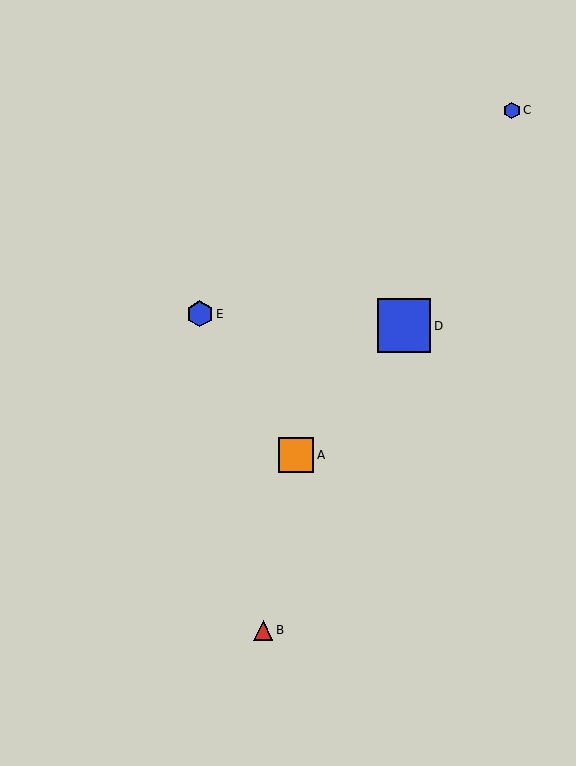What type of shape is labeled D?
Shape D is a blue square.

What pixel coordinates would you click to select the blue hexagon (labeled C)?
Click at (512, 110) to select the blue hexagon C.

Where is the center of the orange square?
The center of the orange square is at (296, 455).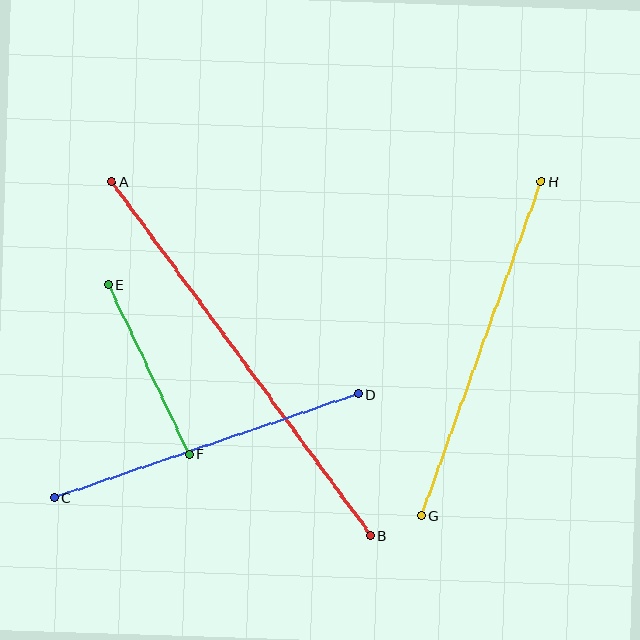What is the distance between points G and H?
The distance is approximately 355 pixels.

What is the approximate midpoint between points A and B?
The midpoint is at approximately (241, 359) pixels.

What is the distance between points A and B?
The distance is approximately 438 pixels.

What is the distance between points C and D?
The distance is approximately 320 pixels.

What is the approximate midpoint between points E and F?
The midpoint is at approximately (149, 369) pixels.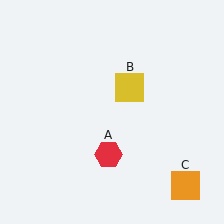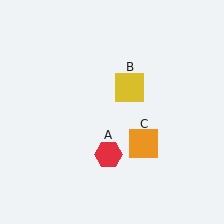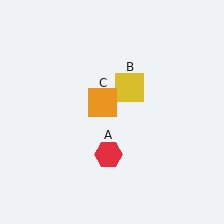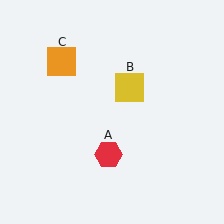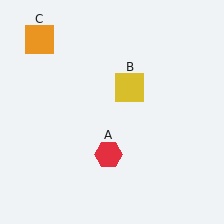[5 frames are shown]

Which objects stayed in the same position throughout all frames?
Red hexagon (object A) and yellow square (object B) remained stationary.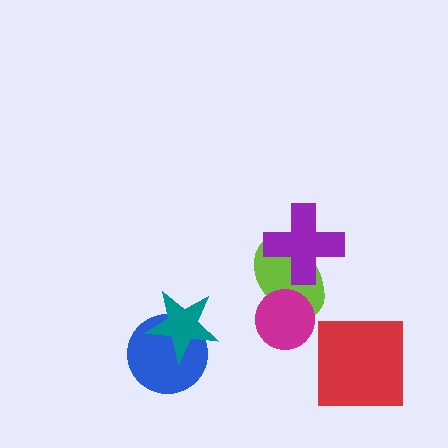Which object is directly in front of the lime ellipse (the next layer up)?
The magenta circle is directly in front of the lime ellipse.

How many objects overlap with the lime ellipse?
2 objects overlap with the lime ellipse.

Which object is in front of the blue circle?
The teal star is in front of the blue circle.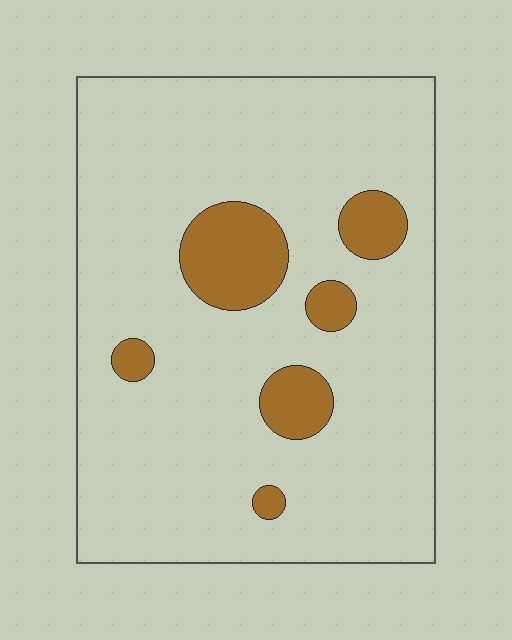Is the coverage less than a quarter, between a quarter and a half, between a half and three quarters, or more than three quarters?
Less than a quarter.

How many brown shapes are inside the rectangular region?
6.